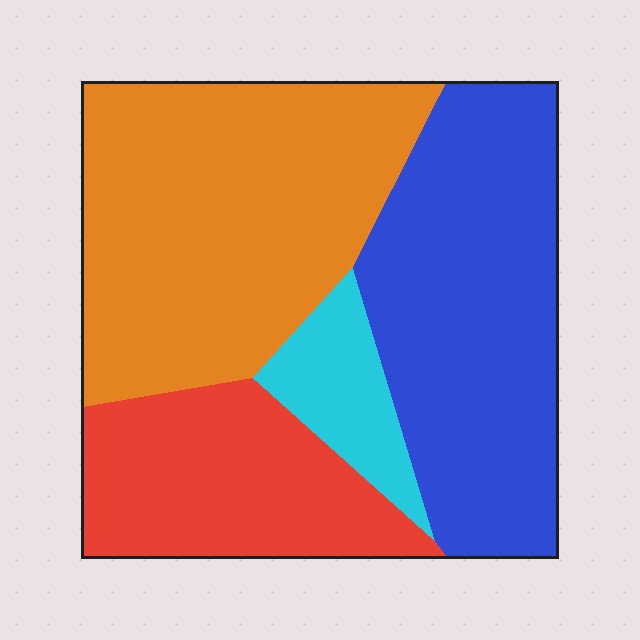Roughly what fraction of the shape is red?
Red covers 20% of the shape.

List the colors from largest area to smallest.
From largest to smallest: orange, blue, red, cyan.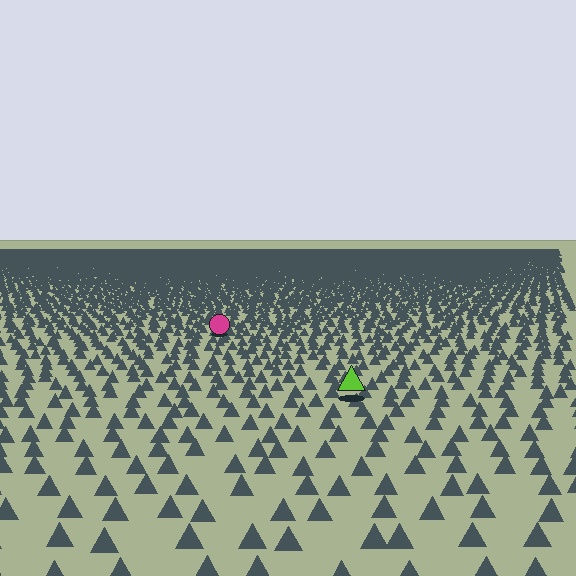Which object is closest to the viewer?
The lime triangle is closest. The texture marks near it are larger and more spread out.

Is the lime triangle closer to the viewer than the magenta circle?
Yes. The lime triangle is closer — you can tell from the texture gradient: the ground texture is coarser near it.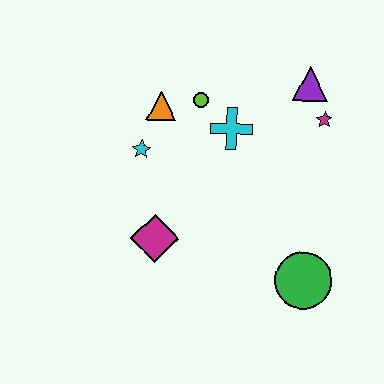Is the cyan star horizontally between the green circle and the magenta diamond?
No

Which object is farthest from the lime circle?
The green circle is farthest from the lime circle.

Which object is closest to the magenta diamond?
The cyan star is closest to the magenta diamond.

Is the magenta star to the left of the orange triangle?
No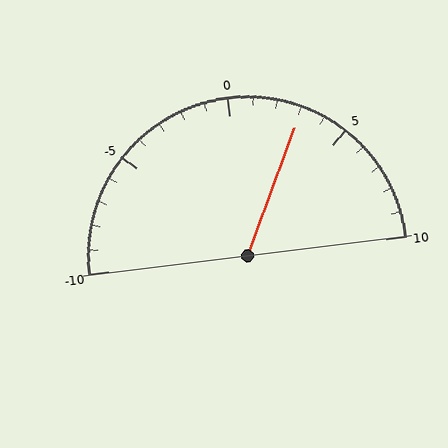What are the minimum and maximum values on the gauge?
The gauge ranges from -10 to 10.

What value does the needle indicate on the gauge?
The needle indicates approximately 3.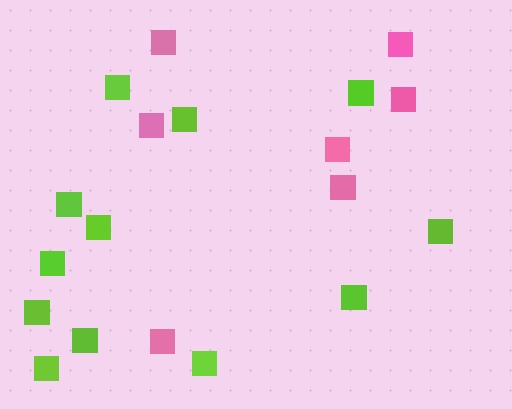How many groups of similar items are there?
There are 2 groups: one group of pink squares (7) and one group of lime squares (12).